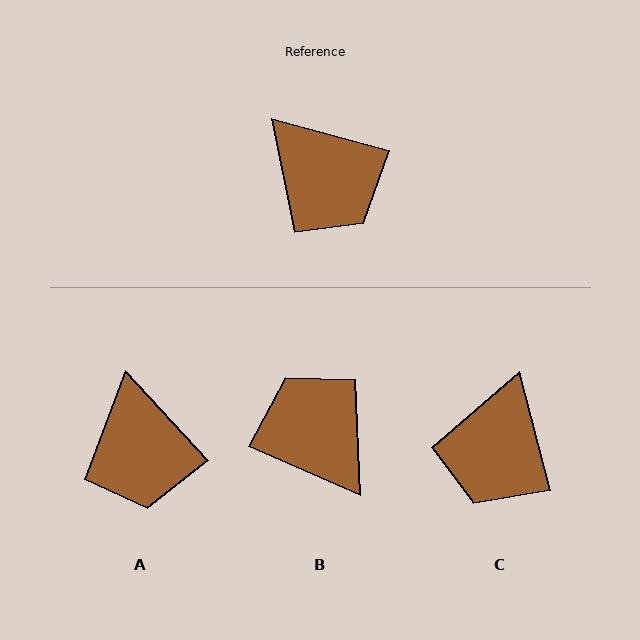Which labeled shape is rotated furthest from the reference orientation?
B, about 171 degrees away.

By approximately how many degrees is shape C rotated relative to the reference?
Approximately 60 degrees clockwise.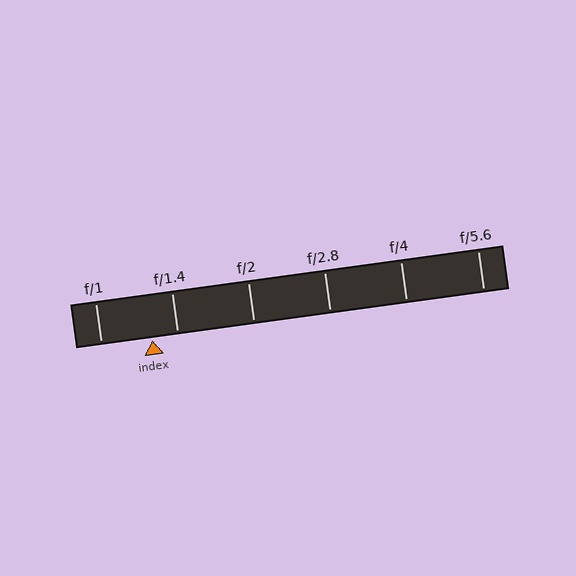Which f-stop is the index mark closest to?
The index mark is closest to f/1.4.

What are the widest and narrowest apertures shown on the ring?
The widest aperture shown is f/1 and the narrowest is f/5.6.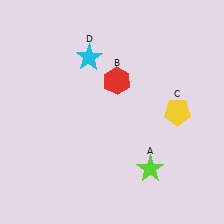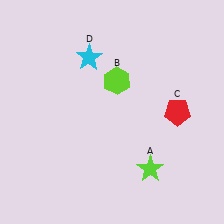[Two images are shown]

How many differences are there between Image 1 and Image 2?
There are 2 differences between the two images.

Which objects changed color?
B changed from red to lime. C changed from yellow to red.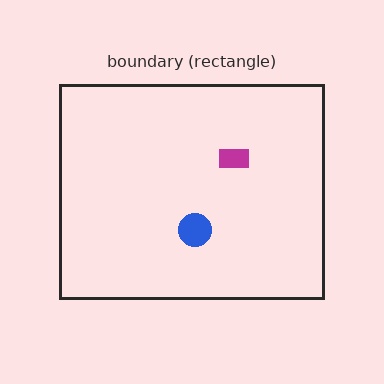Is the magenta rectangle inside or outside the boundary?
Inside.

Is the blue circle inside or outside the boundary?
Inside.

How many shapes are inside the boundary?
2 inside, 0 outside.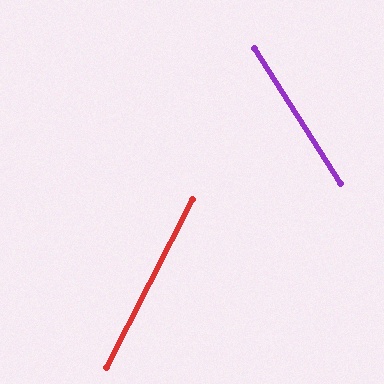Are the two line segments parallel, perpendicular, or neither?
Neither parallel nor perpendicular — they differ by about 60°.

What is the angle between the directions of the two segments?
Approximately 60 degrees.